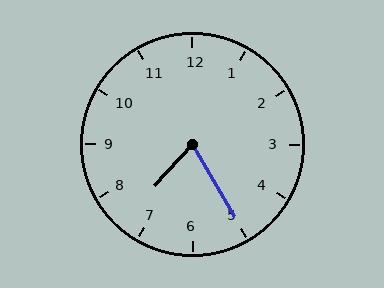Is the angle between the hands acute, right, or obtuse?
It is acute.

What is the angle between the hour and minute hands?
Approximately 72 degrees.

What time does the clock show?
7:25.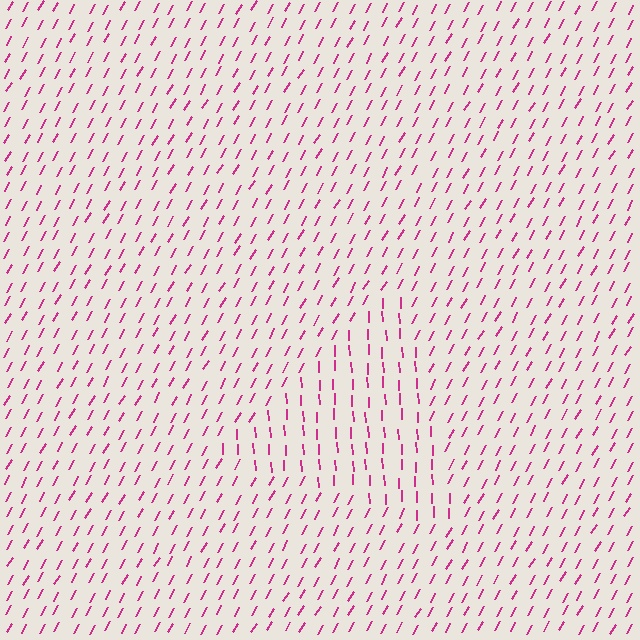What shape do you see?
I see a triangle.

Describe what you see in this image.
The image is filled with small magenta line segments. A triangle region in the image has lines oriented differently from the surrounding lines, creating a visible texture boundary.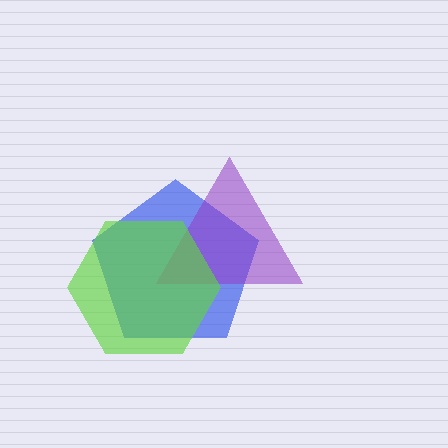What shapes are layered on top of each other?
The layered shapes are: a blue pentagon, a purple triangle, a lime hexagon.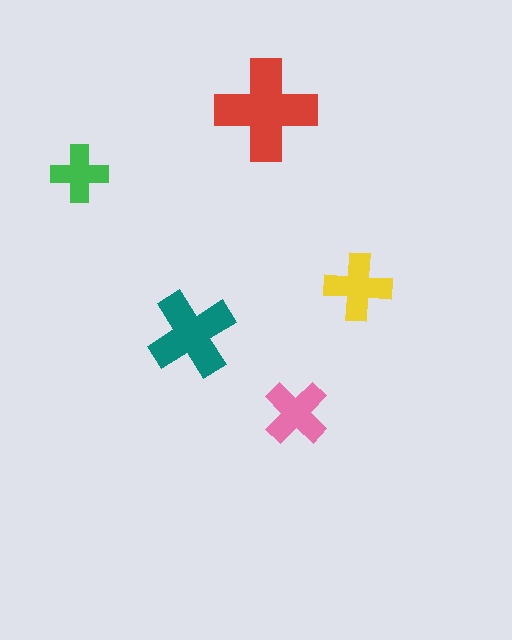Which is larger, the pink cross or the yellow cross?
The yellow one.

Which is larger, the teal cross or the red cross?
The red one.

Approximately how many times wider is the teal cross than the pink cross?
About 1.5 times wider.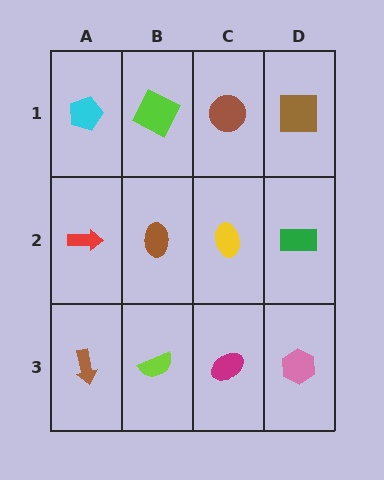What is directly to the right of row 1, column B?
A brown circle.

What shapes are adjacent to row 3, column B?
A brown ellipse (row 2, column B), a brown arrow (row 3, column A), a magenta ellipse (row 3, column C).